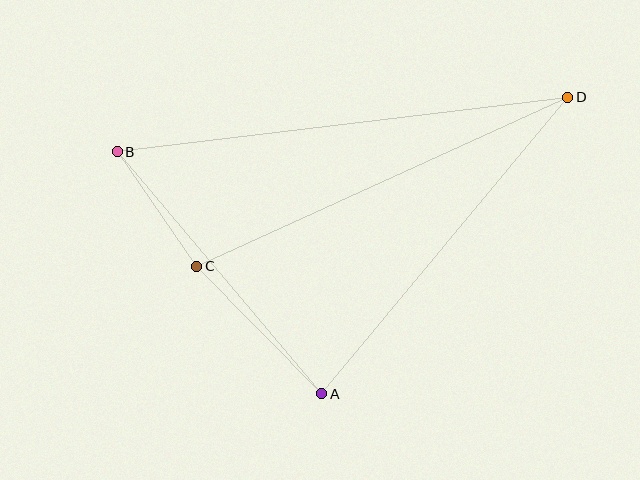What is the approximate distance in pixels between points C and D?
The distance between C and D is approximately 408 pixels.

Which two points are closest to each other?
Points B and C are closest to each other.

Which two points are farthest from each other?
Points B and D are farthest from each other.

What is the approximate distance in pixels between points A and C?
The distance between A and C is approximately 179 pixels.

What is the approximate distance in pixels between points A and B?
The distance between A and B is approximately 317 pixels.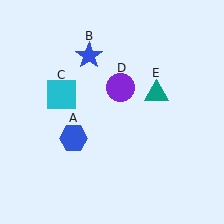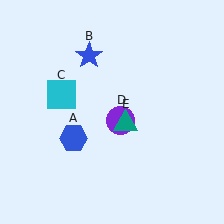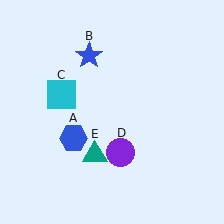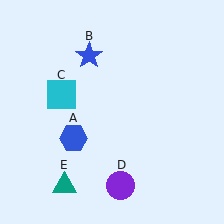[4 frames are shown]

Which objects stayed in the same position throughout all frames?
Blue hexagon (object A) and blue star (object B) and cyan square (object C) remained stationary.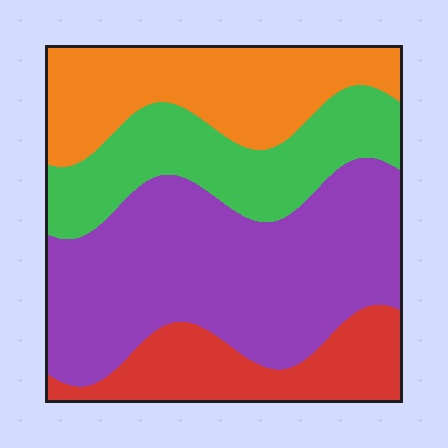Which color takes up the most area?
Purple, at roughly 40%.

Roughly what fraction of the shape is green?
Green covers 21% of the shape.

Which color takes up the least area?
Red, at roughly 15%.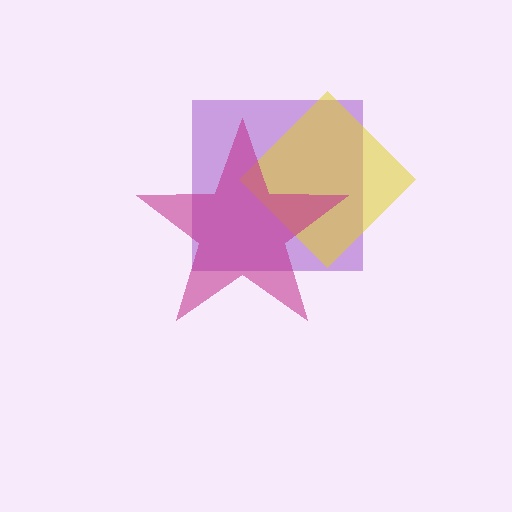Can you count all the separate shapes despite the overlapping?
Yes, there are 3 separate shapes.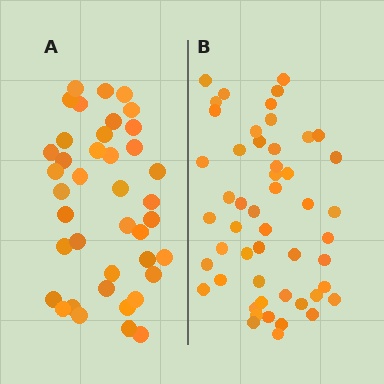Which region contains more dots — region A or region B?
Region B (the right region) has more dots.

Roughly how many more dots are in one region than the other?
Region B has roughly 12 or so more dots than region A.